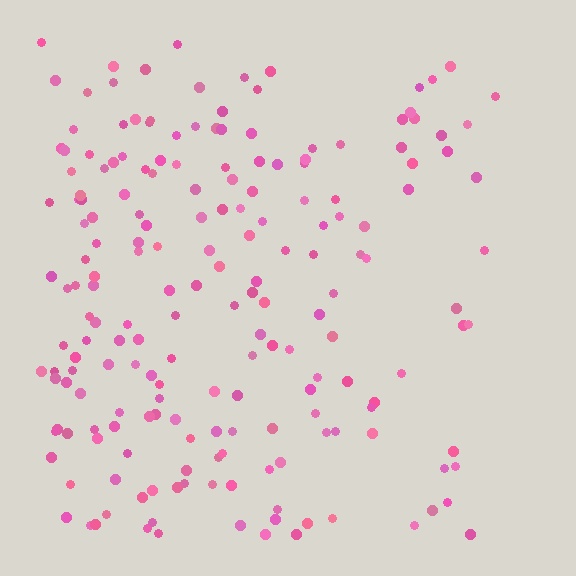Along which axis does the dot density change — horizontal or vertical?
Horizontal.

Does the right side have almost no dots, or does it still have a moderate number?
Still a moderate number, just noticeably fewer than the left.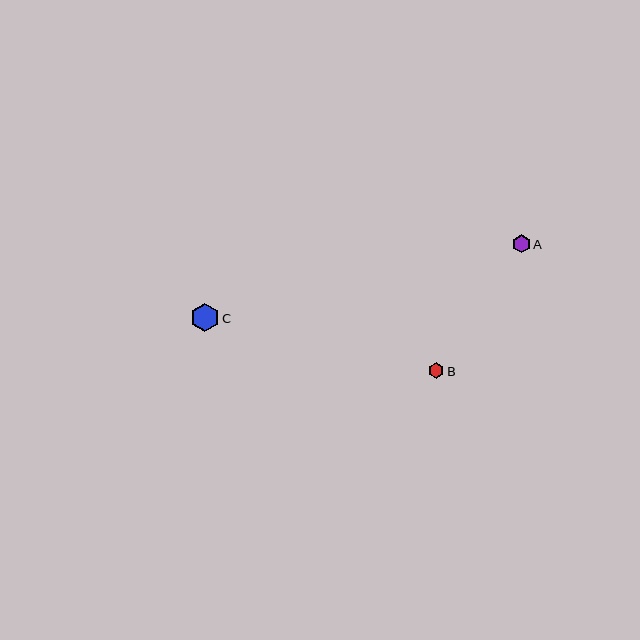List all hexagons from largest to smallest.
From largest to smallest: C, A, B.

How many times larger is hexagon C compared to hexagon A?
Hexagon C is approximately 1.6 times the size of hexagon A.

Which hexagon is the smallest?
Hexagon B is the smallest with a size of approximately 16 pixels.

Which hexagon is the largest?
Hexagon C is the largest with a size of approximately 29 pixels.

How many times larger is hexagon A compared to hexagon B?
Hexagon A is approximately 1.1 times the size of hexagon B.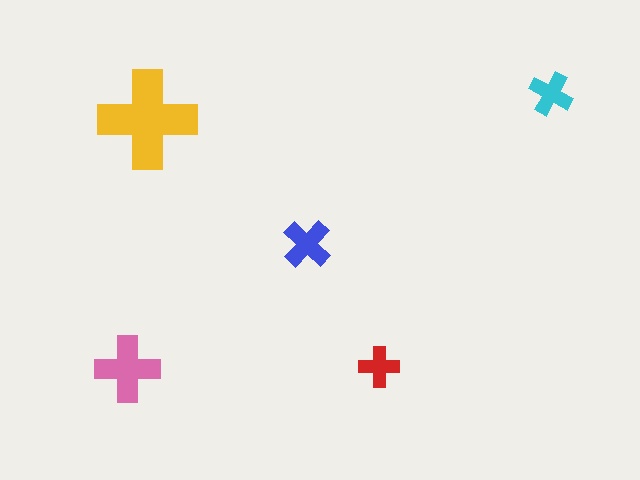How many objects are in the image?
There are 5 objects in the image.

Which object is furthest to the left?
The pink cross is leftmost.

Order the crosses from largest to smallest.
the yellow one, the pink one, the blue one, the cyan one, the red one.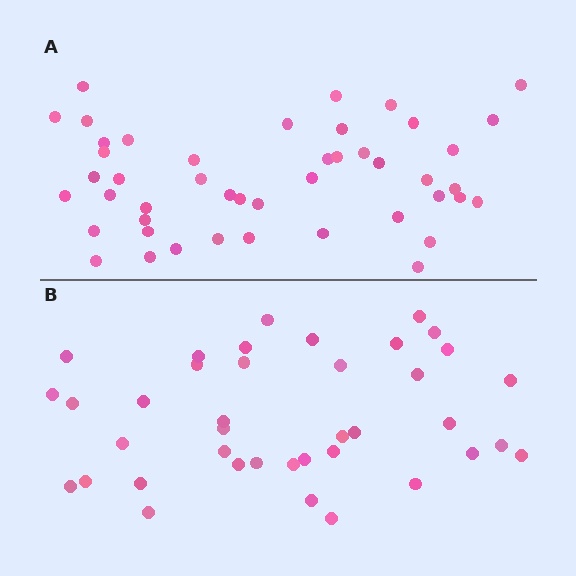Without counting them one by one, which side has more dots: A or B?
Region A (the top region) has more dots.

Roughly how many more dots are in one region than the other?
Region A has roughly 8 or so more dots than region B.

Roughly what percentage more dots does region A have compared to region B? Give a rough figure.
About 20% more.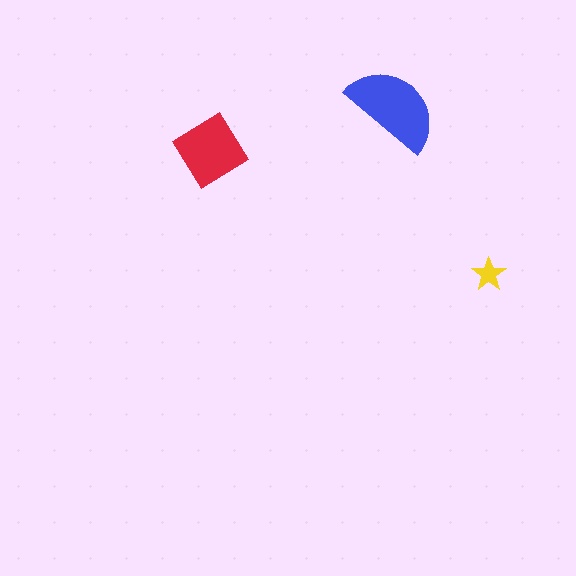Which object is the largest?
The blue semicircle.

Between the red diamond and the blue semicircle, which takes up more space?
The blue semicircle.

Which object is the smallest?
The yellow star.